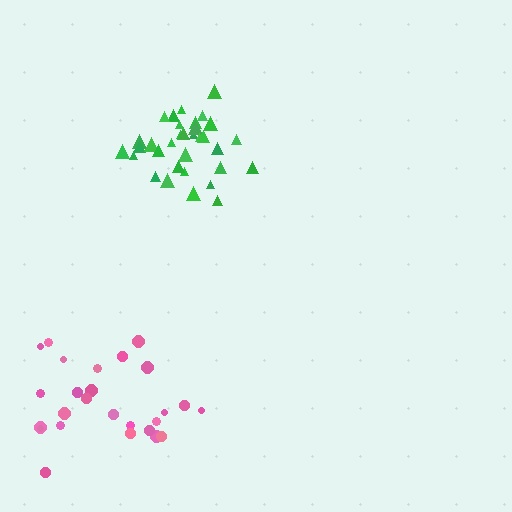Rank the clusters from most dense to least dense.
green, pink.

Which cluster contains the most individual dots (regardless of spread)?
Green (33).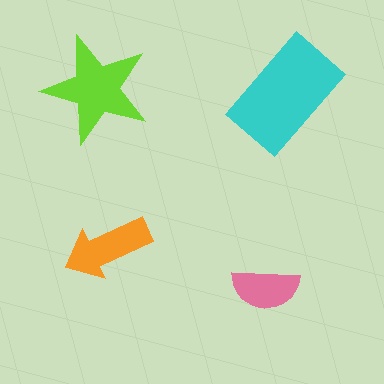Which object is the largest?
The cyan rectangle.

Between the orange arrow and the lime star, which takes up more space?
The lime star.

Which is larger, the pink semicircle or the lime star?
The lime star.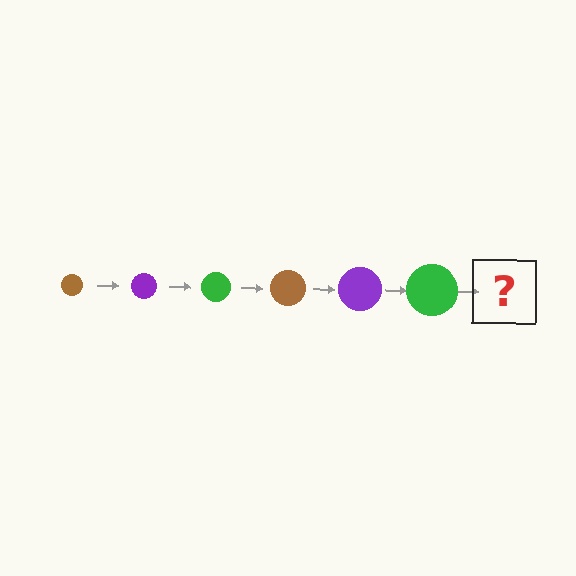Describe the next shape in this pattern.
It should be a brown circle, larger than the previous one.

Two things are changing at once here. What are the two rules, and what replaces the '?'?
The two rules are that the circle grows larger each step and the color cycles through brown, purple, and green. The '?' should be a brown circle, larger than the previous one.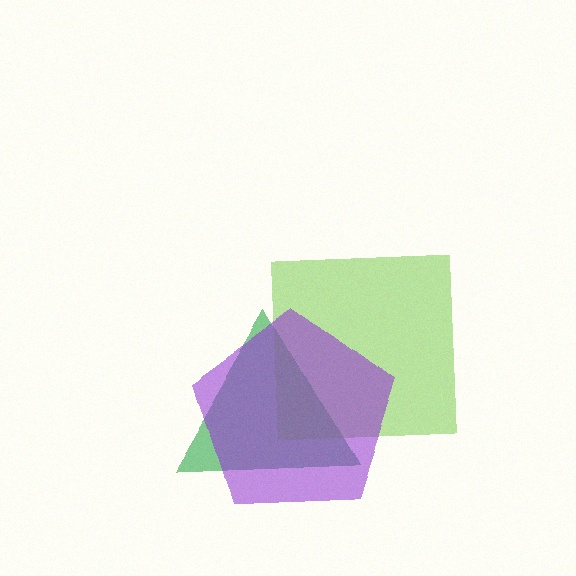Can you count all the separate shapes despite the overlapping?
Yes, there are 3 separate shapes.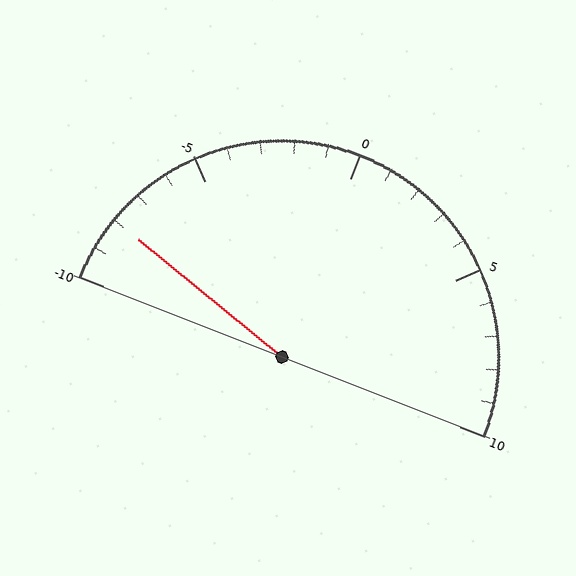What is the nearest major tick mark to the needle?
The nearest major tick mark is -10.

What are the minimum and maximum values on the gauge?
The gauge ranges from -10 to 10.